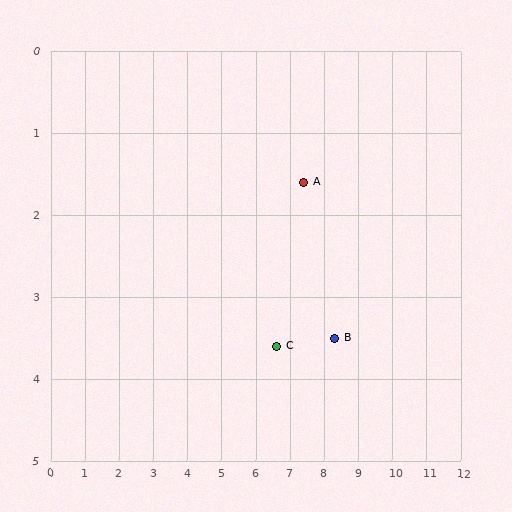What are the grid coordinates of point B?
Point B is at approximately (8.3, 3.5).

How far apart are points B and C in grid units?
Points B and C are about 1.7 grid units apart.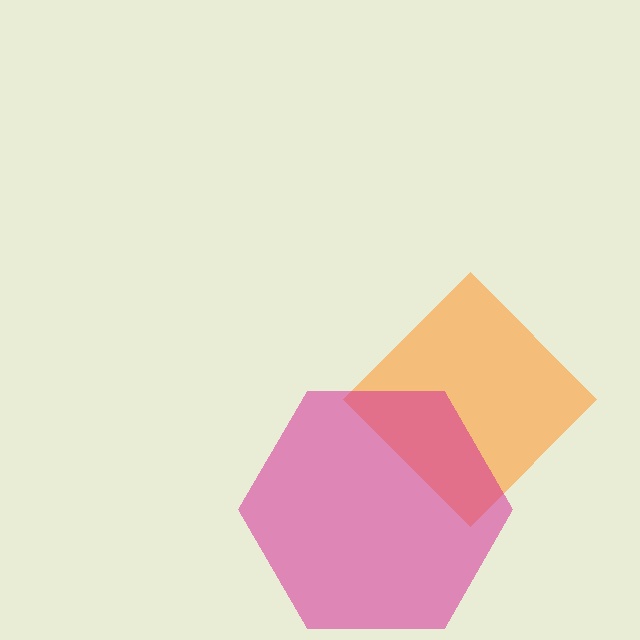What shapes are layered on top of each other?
The layered shapes are: an orange diamond, a magenta hexagon.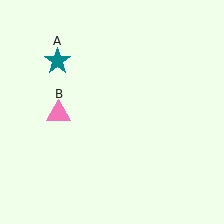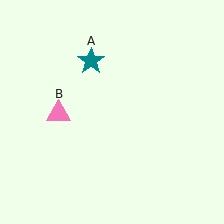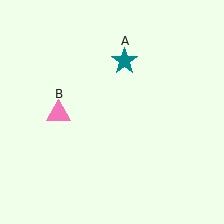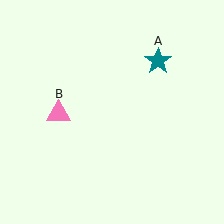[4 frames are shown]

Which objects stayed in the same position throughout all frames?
Pink triangle (object B) remained stationary.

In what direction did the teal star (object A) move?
The teal star (object A) moved right.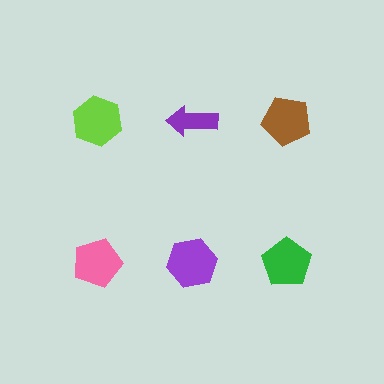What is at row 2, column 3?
A green pentagon.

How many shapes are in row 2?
3 shapes.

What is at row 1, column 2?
A purple arrow.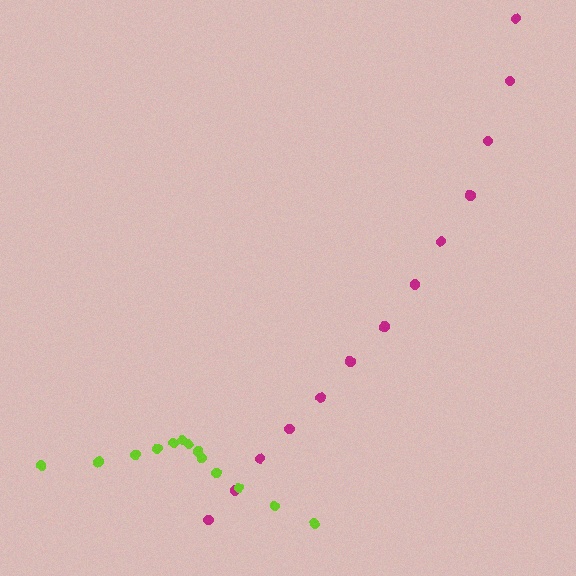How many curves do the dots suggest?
There are 2 distinct paths.